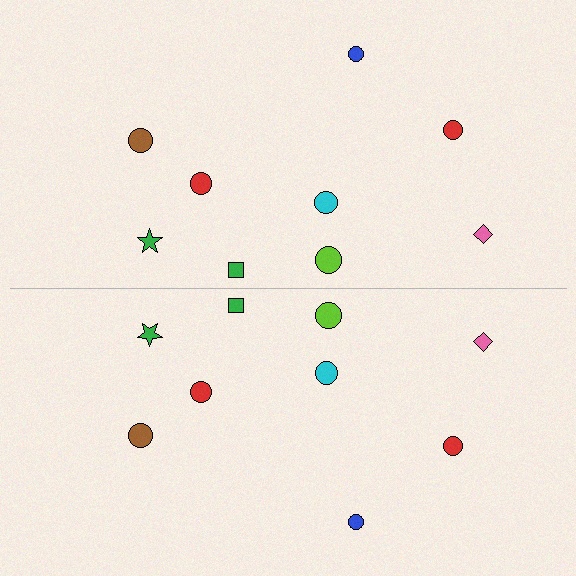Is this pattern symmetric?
Yes, this pattern has bilateral (reflection) symmetry.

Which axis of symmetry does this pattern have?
The pattern has a horizontal axis of symmetry running through the center of the image.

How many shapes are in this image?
There are 18 shapes in this image.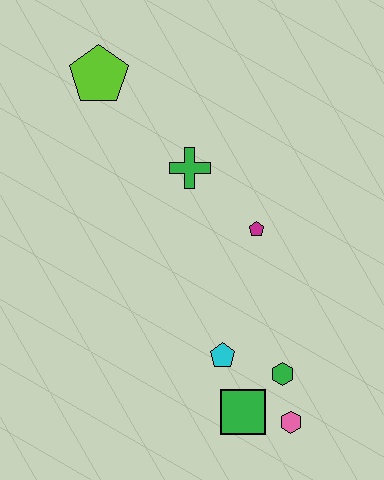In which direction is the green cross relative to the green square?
The green cross is above the green square.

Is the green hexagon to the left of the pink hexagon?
Yes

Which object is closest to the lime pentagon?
The green cross is closest to the lime pentagon.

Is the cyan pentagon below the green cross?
Yes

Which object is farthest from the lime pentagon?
The pink hexagon is farthest from the lime pentagon.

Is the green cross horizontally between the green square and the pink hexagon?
No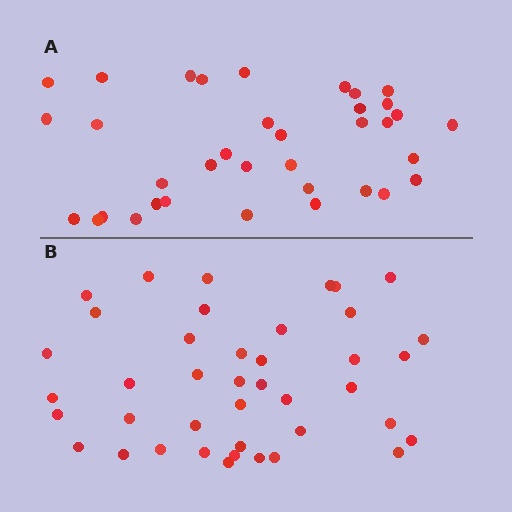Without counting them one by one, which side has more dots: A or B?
Region B (the bottom region) has more dots.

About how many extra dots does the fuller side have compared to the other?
Region B has about 5 more dots than region A.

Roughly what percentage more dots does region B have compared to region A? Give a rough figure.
About 15% more.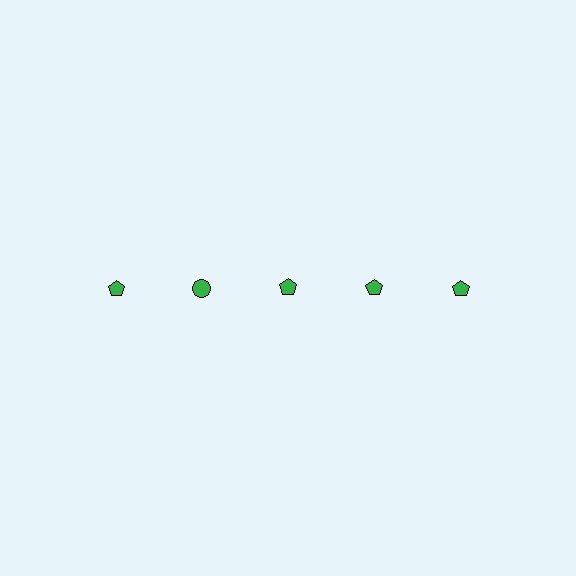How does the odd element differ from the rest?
It has a different shape: circle instead of pentagon.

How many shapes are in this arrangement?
There are 5 shapes arranged in a grid pattern.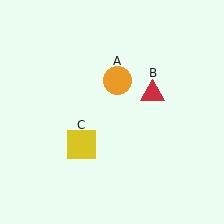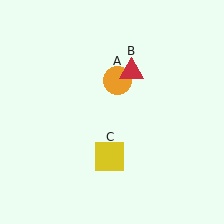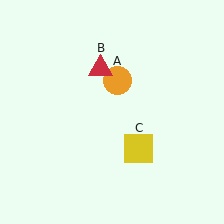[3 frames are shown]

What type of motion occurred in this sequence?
The red triangle (object B), yellow square (object C) rotated counterclockwise around the center of the scene.